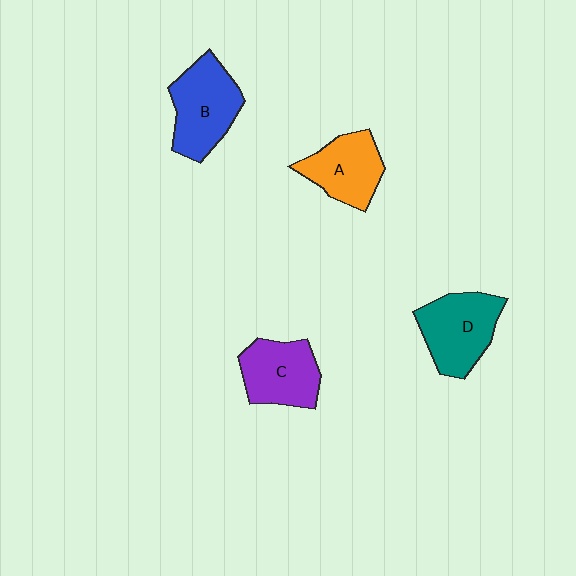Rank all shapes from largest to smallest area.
From largest to smallest: B (blue), D (teal), C (purple), A (orange).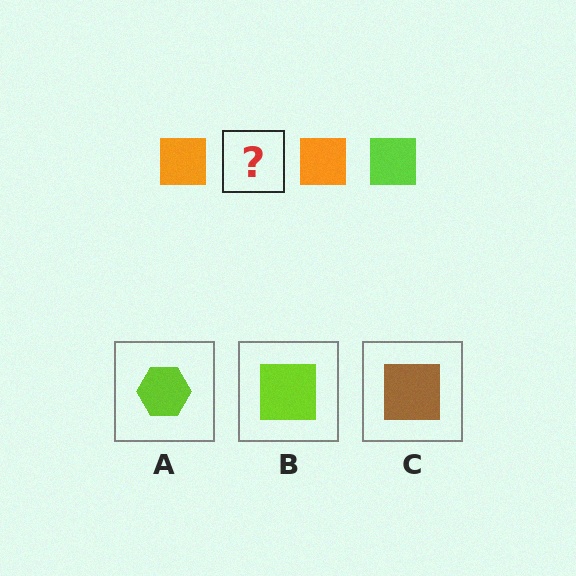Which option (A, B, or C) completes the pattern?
B.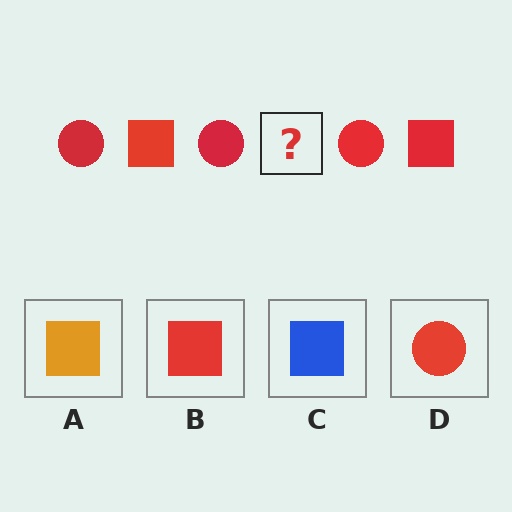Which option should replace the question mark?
Option B.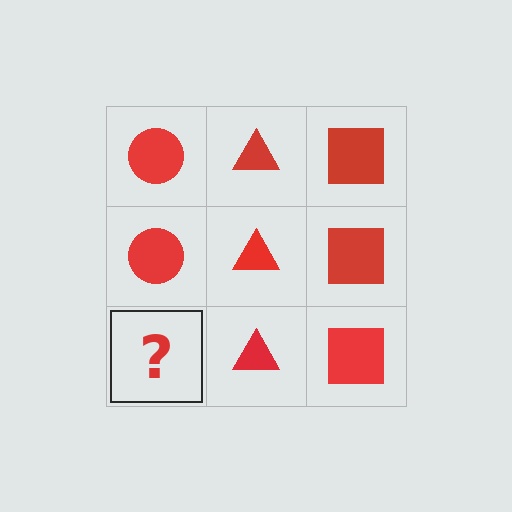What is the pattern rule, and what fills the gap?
The rule is that each column has a consistent shape. The gap should be filled with a red circle.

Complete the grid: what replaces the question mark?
The question mark should be replaced with a red circle.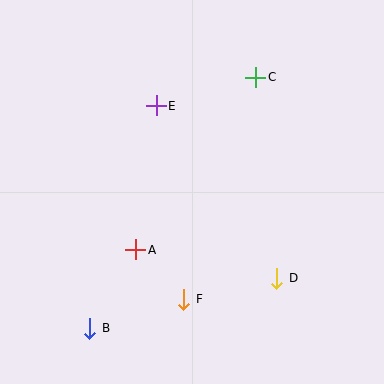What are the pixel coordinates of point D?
Point D is at (277, 278).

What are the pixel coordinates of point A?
Point A is at (136, 250).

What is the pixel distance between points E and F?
The distance between E and F is 195 pixels.